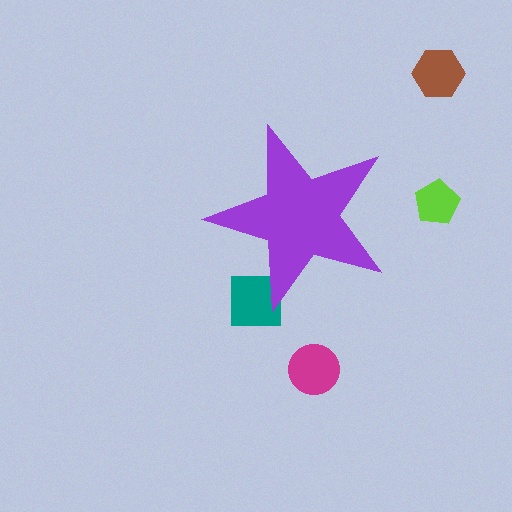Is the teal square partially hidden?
Yes, the teal square is partially hidden behind the purple star.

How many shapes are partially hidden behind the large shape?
1 shape is partially hidden.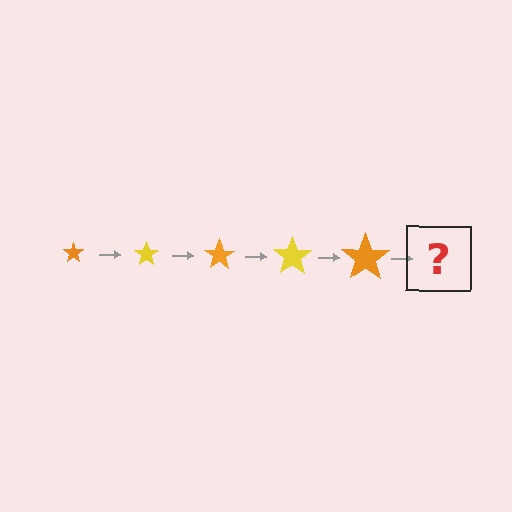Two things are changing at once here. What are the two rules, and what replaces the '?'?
The two rules are that the star grows larger each step and the color cycles through orange and yellow. The '?' should be a yellow star, larger than the previous one.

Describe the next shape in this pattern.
It should be a yellow star, larger than the previous one.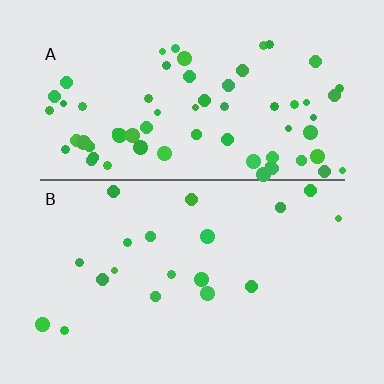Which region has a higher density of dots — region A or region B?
A (the top).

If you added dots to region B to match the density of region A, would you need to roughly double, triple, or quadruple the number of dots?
Approximately triple.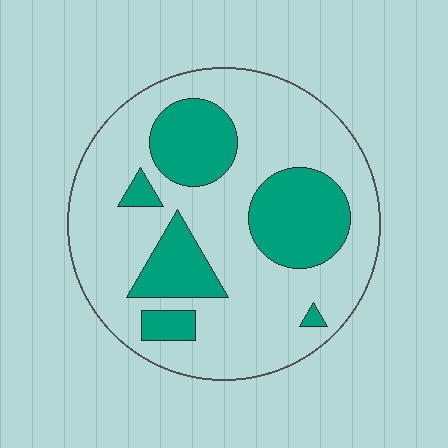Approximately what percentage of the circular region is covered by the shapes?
Approximately 30%.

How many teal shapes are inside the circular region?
6.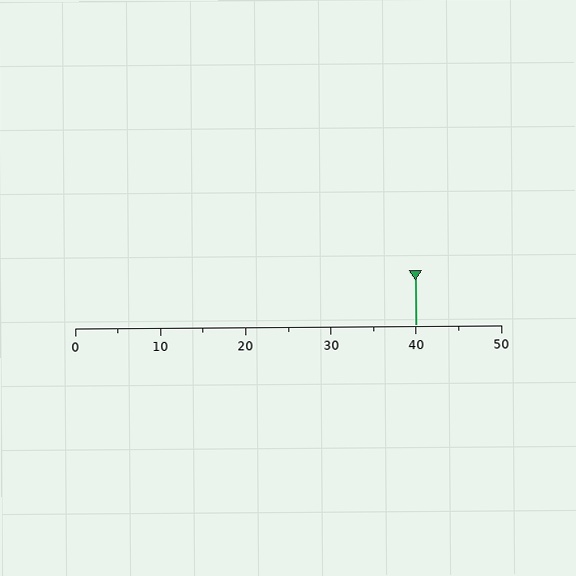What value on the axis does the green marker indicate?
The marker indicates approximately 40.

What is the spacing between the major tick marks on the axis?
The major ticks are spaced 10 apart.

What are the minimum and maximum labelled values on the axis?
The axis runs from 0 to 50.